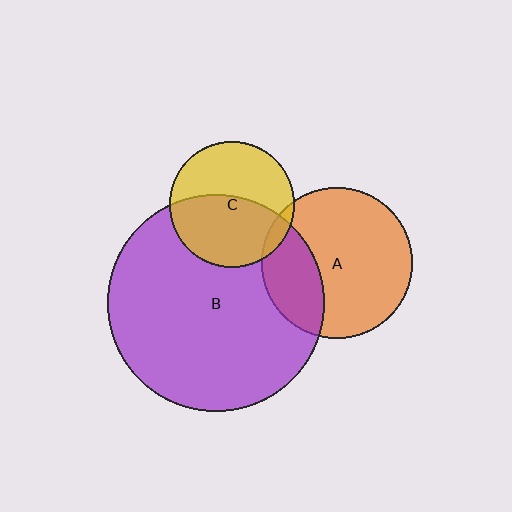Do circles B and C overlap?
Yes.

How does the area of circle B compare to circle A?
Approximately 2.1 times.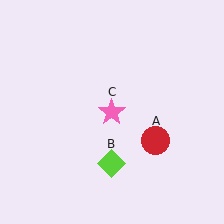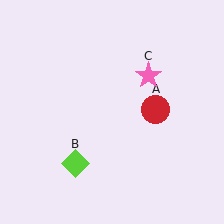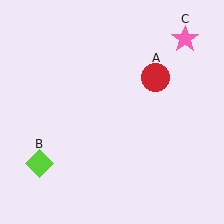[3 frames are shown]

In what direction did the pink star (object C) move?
The pink star (object C) moved up and to the right.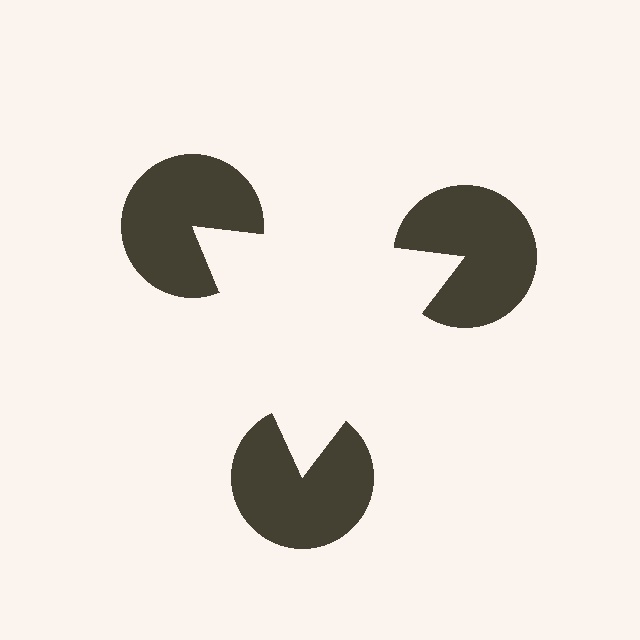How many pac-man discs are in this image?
There are 3 — one at each vertex of the illusory triangle.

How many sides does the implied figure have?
3 sides.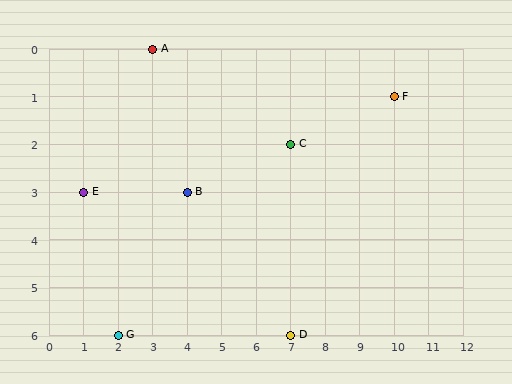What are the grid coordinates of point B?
Point B is at grid coordinates (4, 3).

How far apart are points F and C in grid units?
Points F and C are 3 columns and 1 row apart (about 3.2 grid units diagonally).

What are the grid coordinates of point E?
Point E is at grid coordinates (1, 3).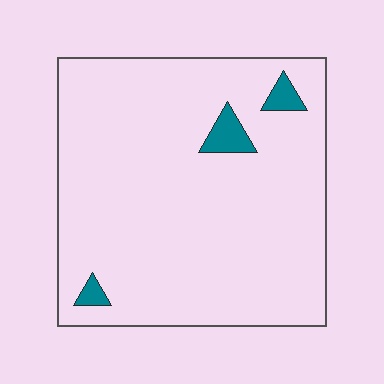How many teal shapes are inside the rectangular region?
3.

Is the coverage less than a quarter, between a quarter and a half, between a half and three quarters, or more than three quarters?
Less than a quarter.